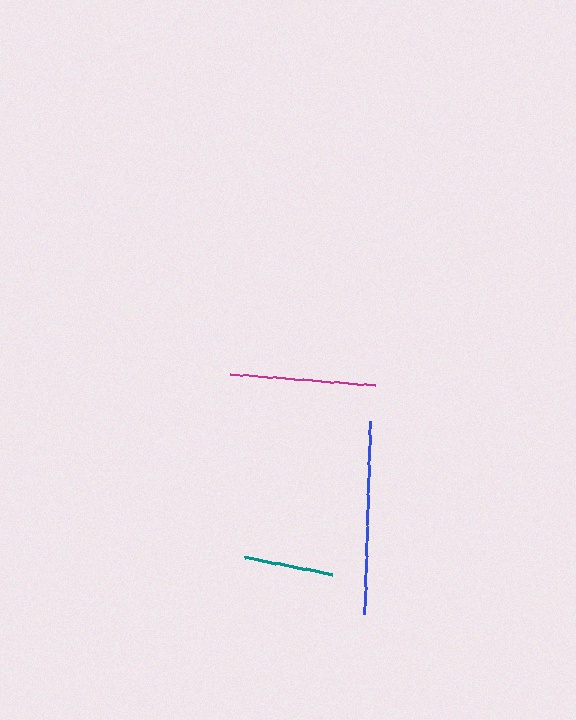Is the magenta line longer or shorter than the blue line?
The blue line is longer than the magenta line.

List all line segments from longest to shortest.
From longest to shortest: blue, magenta, teal.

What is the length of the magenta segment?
The magenta segment is approximately 145 pixels long.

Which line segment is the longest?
The blue line is the longest at approximately 193 pixels.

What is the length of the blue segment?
The blue segment is approximately 193 pixels long.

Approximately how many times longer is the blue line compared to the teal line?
The blue line is approximately 2.2 times the length of the teal line.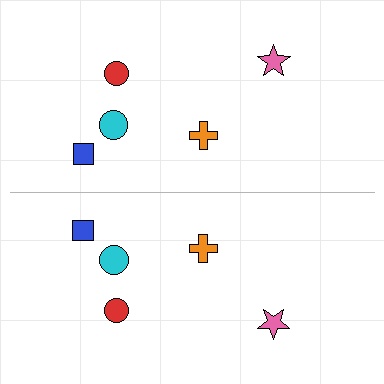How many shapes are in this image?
There are 10 shapes in this image.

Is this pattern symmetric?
Yes, this pattern has bilateral (reflection) symmetry.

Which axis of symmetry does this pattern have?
The pattern has a horizontal axis of symmetry running through the center of the image.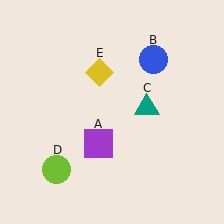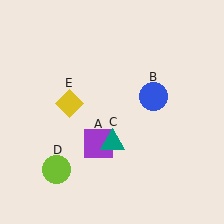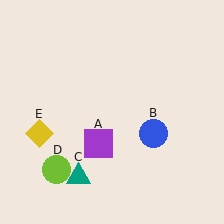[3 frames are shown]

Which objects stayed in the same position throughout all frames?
Purple square (object A) and lime circle (object D) remained stationary.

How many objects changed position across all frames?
3 objects changed position: blue circle (object B), teal triangle (object C), yellow diamond (object E).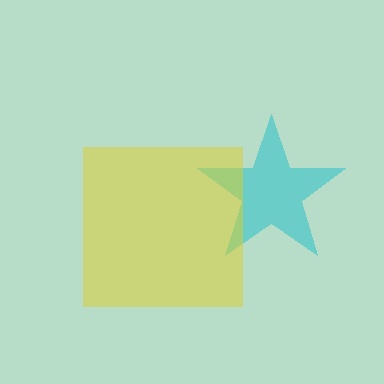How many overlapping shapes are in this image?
There are 2 overlapping shapes in the image.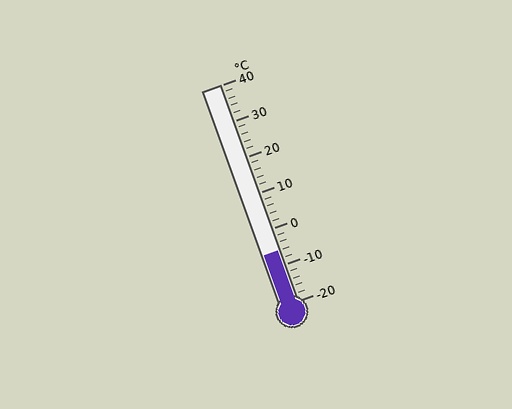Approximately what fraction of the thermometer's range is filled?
The thermometer is filled to approximately 25% of its range.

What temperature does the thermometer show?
The thermometer shows approximately -6°C.